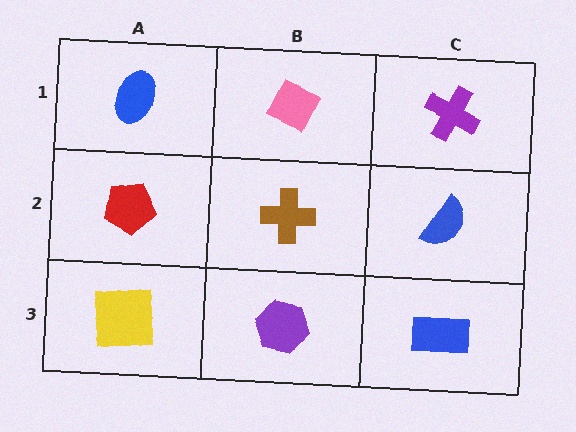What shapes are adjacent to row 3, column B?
A brown cross (row 2, column B), a yellow square (row 3, column A), a blue rectangle (row 3, column C).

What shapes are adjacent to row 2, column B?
A pink diamond (row 1, column B), a purple hexagon (row 3, column B), a red pentagon (row 2, column A), a blue semicircle (row 2, column C).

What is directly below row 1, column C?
A blue semicircle.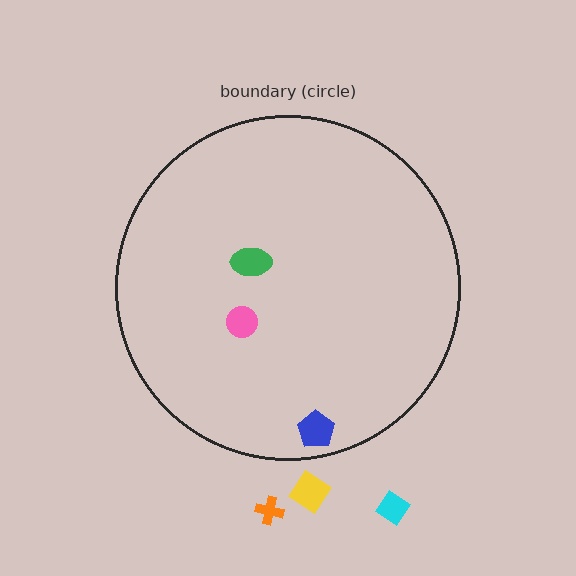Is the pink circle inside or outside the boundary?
Inside.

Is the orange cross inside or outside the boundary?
Outside.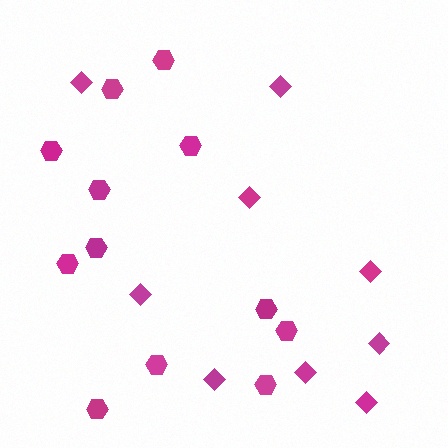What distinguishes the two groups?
There are 2 groups: one group of diamonds (9) and one group of hexagons (12).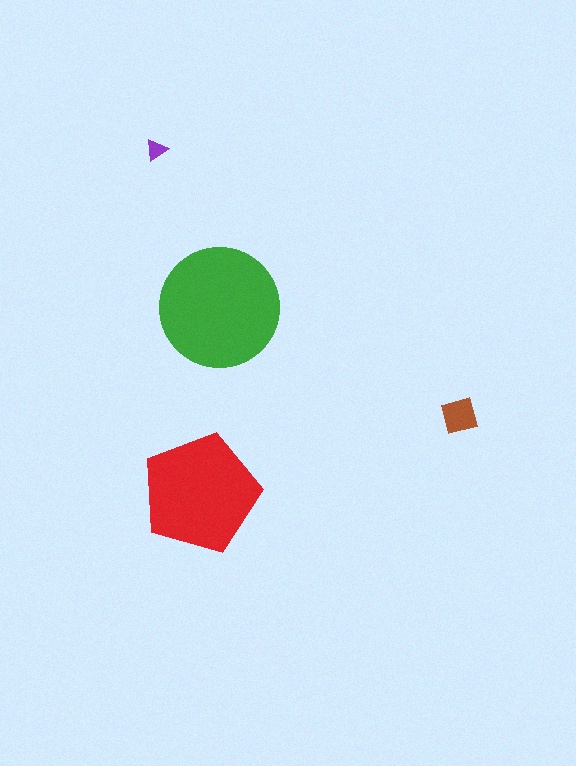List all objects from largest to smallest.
The green circle, the red pentagon, the brown square, the purple triangle.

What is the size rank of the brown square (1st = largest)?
3rd.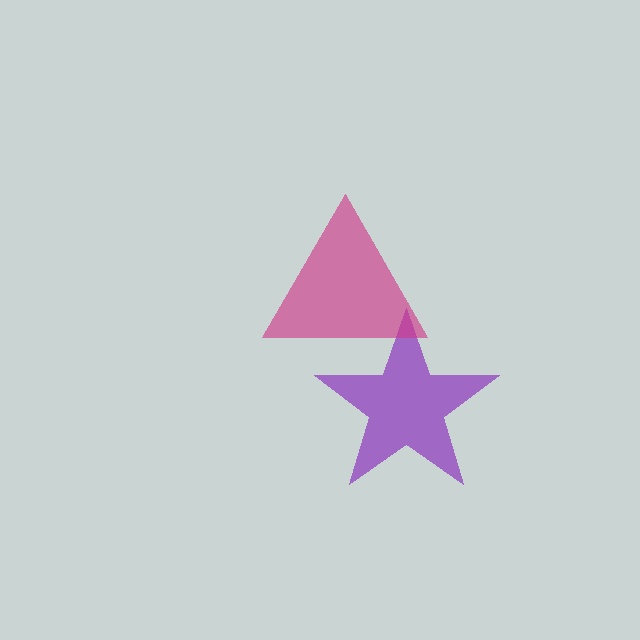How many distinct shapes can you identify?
There are 2 distinct shapes: a purple star, a magenta triangle.